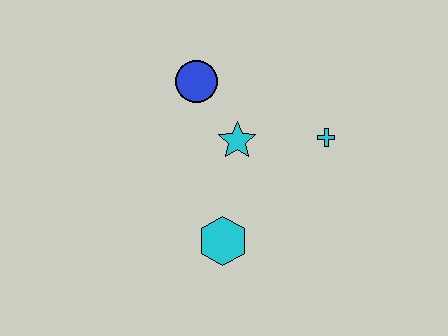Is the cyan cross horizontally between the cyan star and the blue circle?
No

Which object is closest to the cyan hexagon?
The cyan star is closest to the cyan hexagon.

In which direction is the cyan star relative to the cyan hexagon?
The cyan star is above the cyan hexagon.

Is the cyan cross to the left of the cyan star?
No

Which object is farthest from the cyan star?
The cyan hexagon is farthest from the cyan star.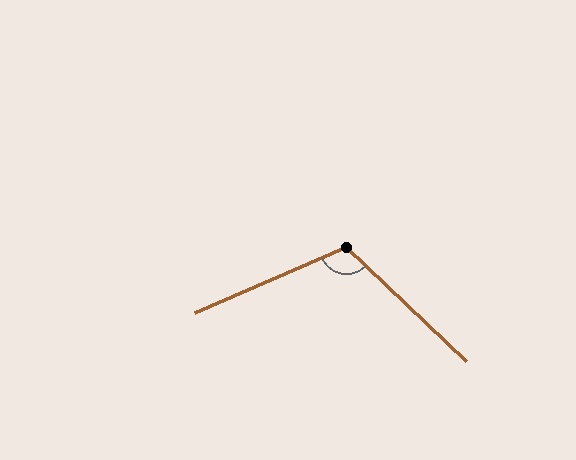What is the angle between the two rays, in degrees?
Approximately 113 degrees.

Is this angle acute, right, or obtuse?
It is obtuse.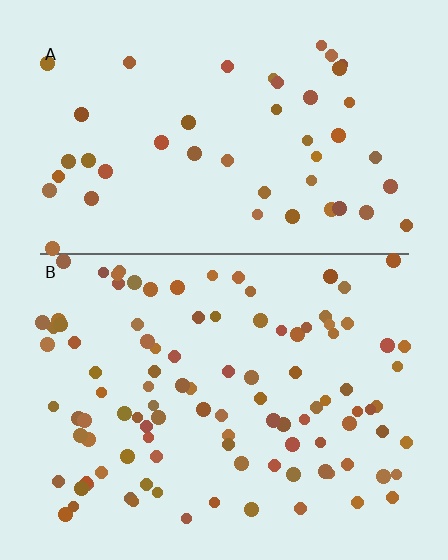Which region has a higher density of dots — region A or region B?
B (the bottom).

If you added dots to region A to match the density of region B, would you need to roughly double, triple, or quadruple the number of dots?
Approximately double.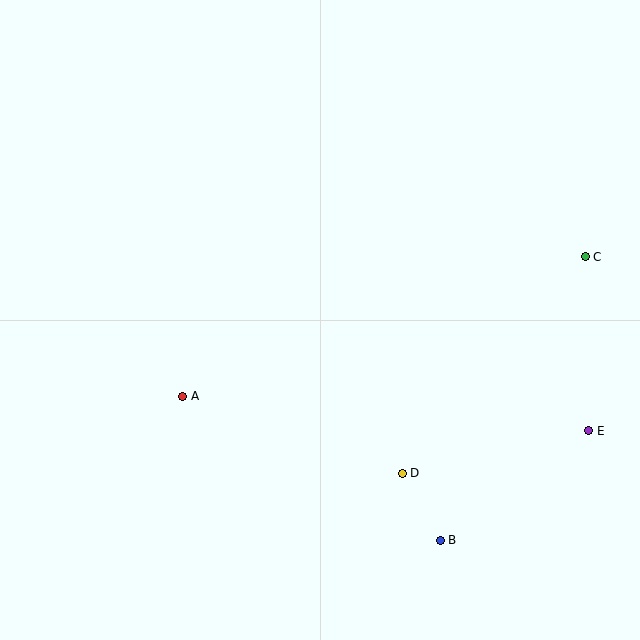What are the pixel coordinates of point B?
Point B is at (440, 540).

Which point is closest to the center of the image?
Point A at (183, 396) is closest to the center.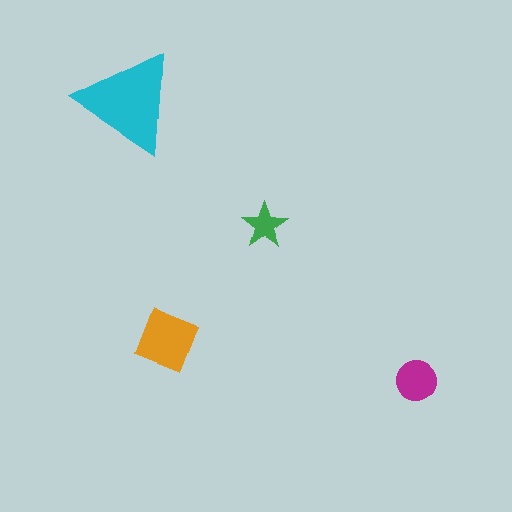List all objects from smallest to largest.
The green star, the magenta circle, the orange diamond, the cyan triangle.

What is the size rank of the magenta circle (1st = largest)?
3rd.